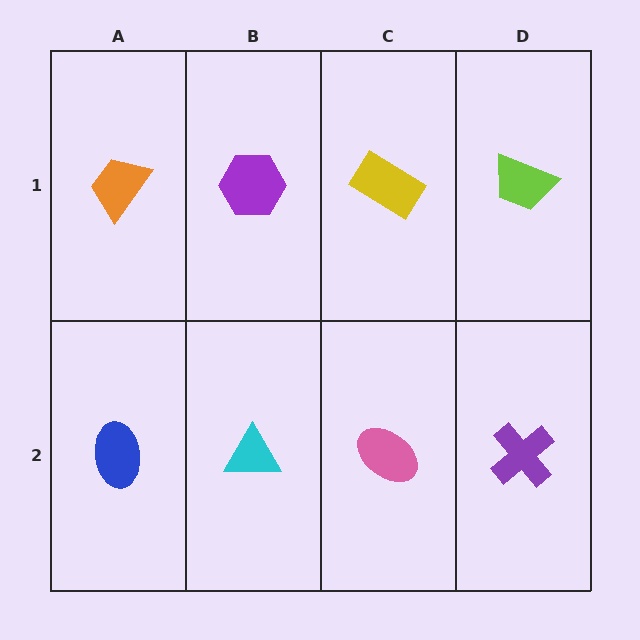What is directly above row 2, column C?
A yellow rectangle.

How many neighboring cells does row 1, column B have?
3.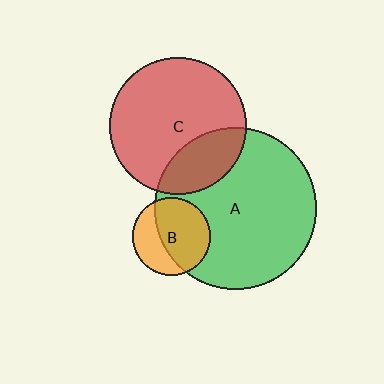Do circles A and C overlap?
Yes.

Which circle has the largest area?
Circle A (green).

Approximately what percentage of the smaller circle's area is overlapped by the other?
Approximately 25%.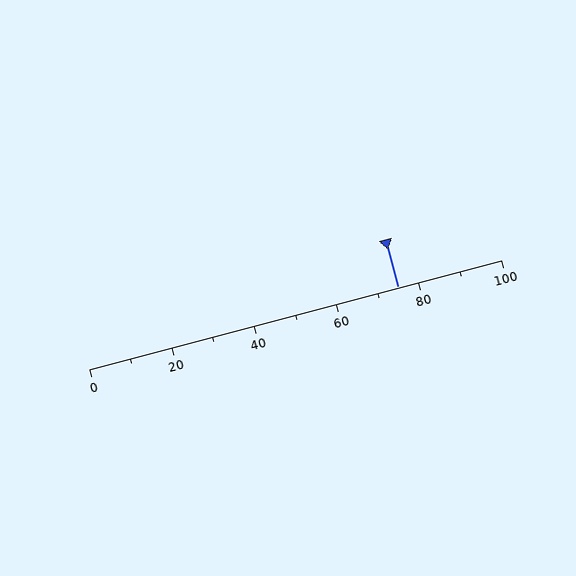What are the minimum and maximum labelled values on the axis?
The axis runs from 0 to 100.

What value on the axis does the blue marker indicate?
The marker indicates approximately 75.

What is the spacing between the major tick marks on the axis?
The major ticks are spaced 20 apart.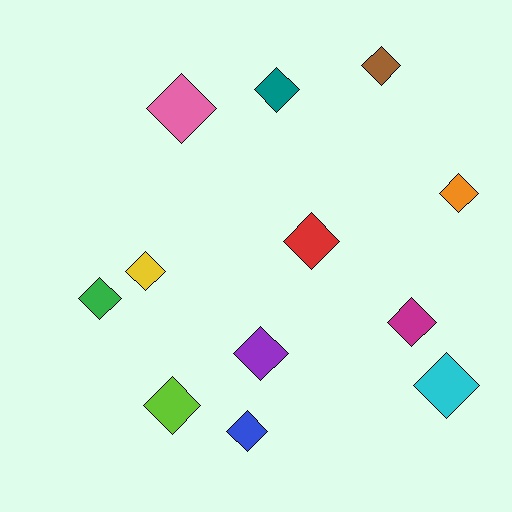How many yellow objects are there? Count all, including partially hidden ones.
There is 1 yellow object.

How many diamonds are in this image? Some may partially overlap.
There are 12 diamonds.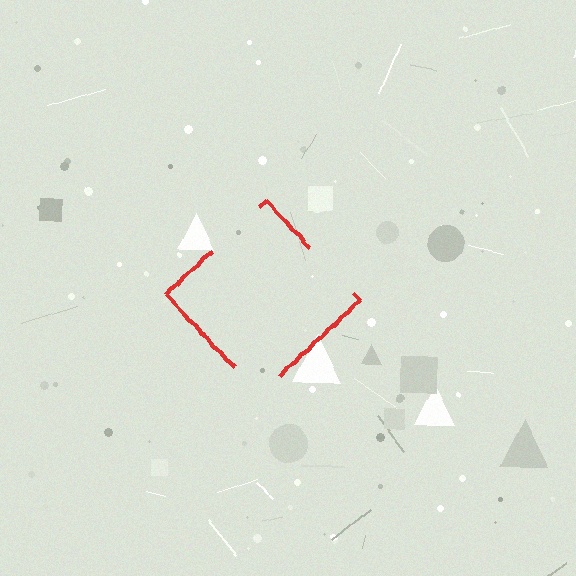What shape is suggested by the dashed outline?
The dashed outline suggests a diamond.